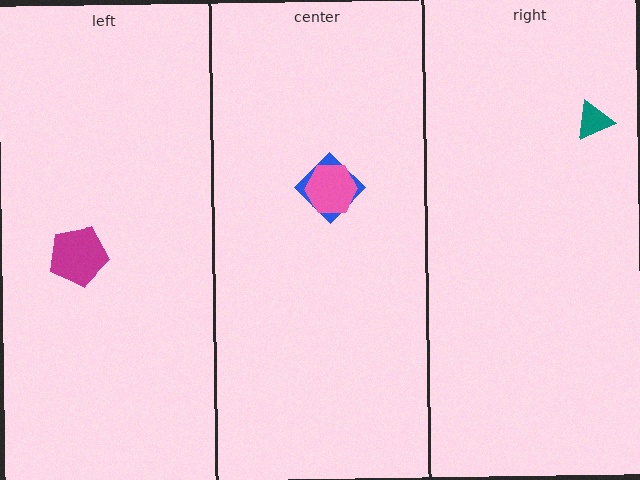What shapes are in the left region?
The magenta pentagon.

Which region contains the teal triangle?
The right region.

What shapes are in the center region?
The blue diamond, the pink hexagon.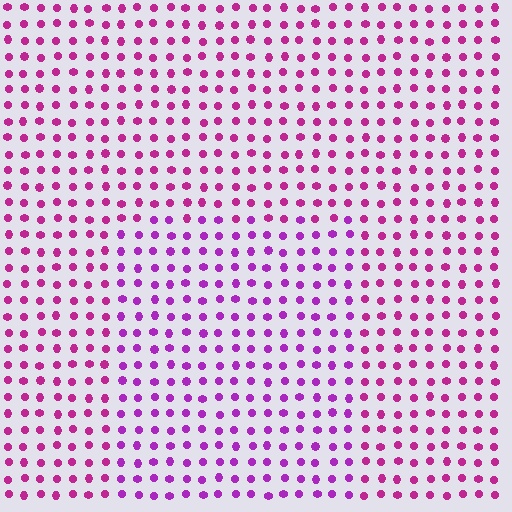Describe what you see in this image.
The image is filled with small magenta elements in a uniform arrangement. A rectangle-shaped region is visible where the elements are tinted to a slightly different hue, forming a subtle color boundary.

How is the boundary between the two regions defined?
The boundary is defined purely by a slight shift in hue (about 26 degrees). Spacing, size, and orientation are identical on both sides.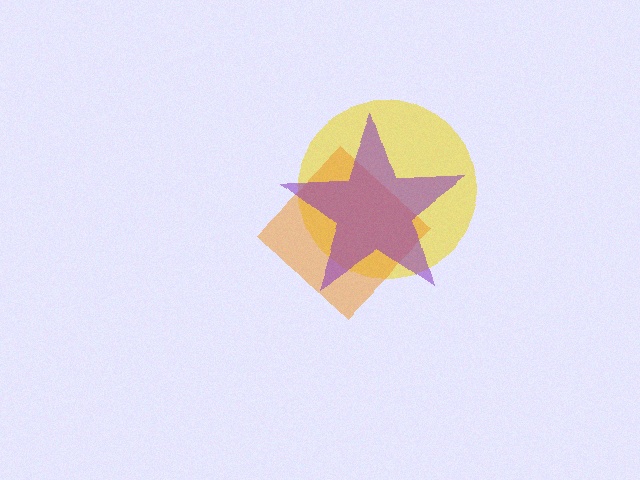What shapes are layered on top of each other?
The layered shapes are: a yellow circle, an orange diamond, a purple star.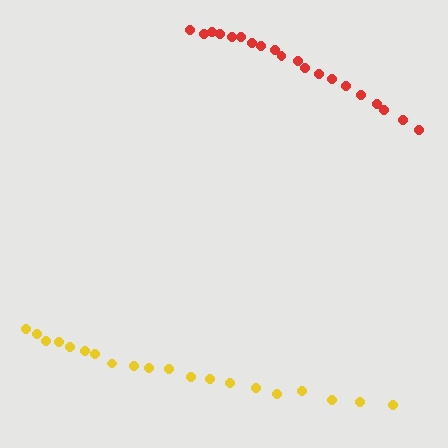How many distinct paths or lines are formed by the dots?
There are 2 distinct paths.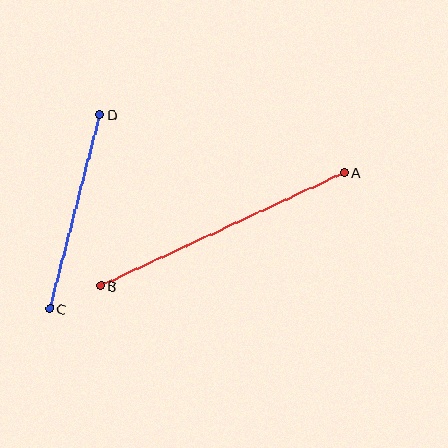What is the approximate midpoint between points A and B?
The midpoint is at approximately (222, 229) pixels.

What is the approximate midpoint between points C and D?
The midpoint is at approximately (75, 212) pixels.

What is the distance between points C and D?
The distance is approximately 201 pixels.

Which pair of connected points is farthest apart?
Points A and B are farthest apart.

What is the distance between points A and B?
The distance is approximately 269 pixels.